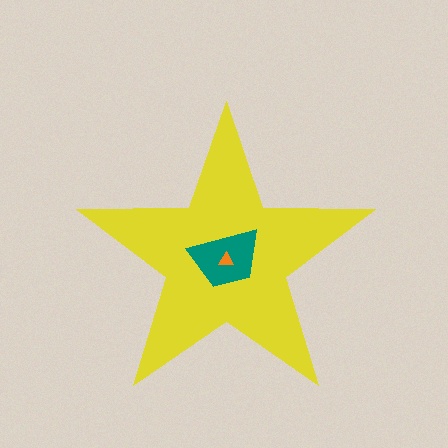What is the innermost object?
The orange triangle.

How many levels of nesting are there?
3.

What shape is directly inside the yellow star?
The teal trapezoid.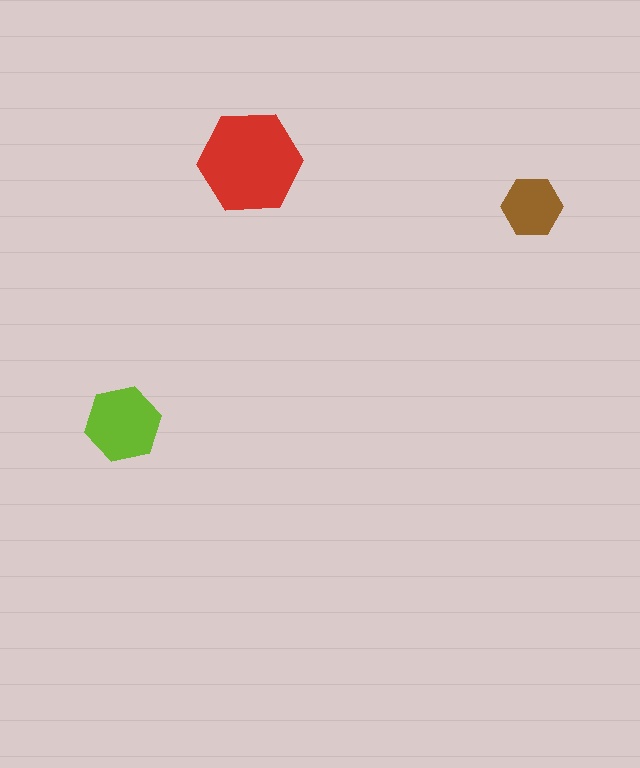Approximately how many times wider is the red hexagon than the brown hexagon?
About 1.5 times wider.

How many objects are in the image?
There are 3 objects in the image.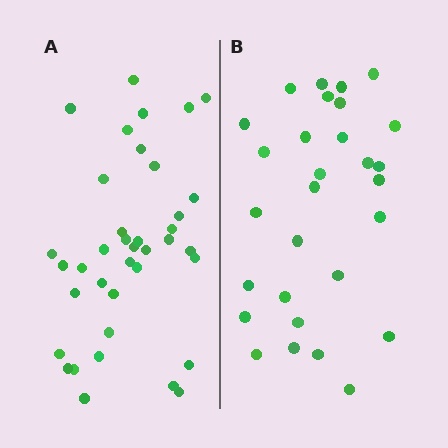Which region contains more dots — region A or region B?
Region A (the left region) has more dots.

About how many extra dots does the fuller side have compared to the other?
Region A has roughly 8 or so more dots than region B.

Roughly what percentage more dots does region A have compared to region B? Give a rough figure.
About 30% more.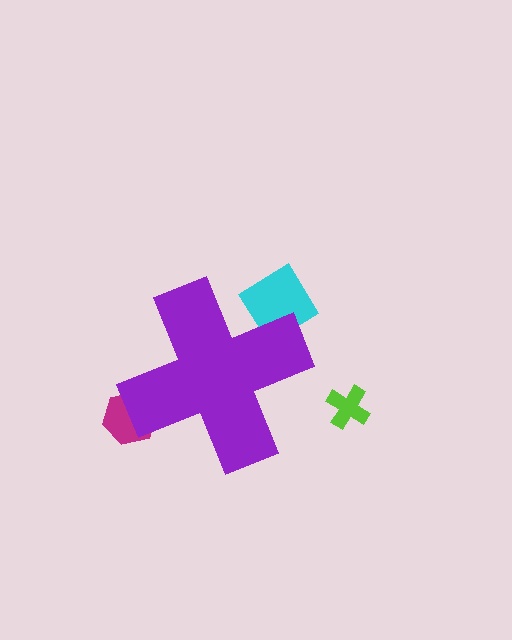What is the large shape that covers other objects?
A purple cross.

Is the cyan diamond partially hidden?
Yes, the cyan diamond is partially hidden behind the purple cross.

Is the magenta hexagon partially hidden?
Yes, the magenta hexagon is partially hidden behind the purple cross.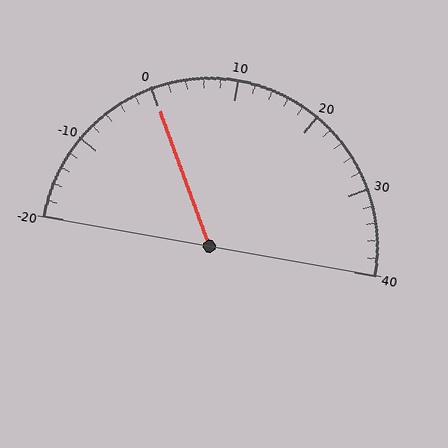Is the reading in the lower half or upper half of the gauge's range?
The reading is in the lower half of the range (-20 to 40).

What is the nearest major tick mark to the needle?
The nearest major tick mark is 0.